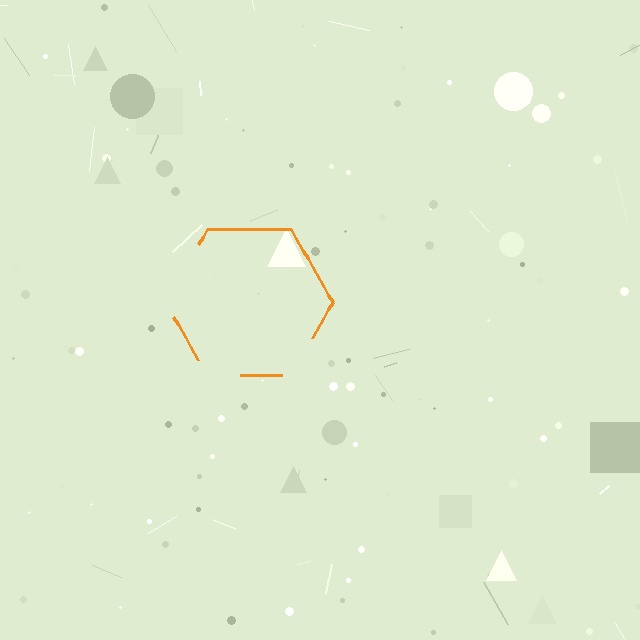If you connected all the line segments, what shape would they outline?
They would outline a hexagon.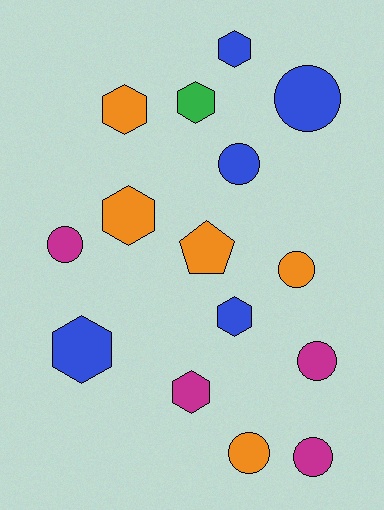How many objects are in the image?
There are 15 objects.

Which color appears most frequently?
Blue, with 5 objects.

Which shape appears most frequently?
Circle, with 7 objects.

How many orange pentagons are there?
There is 1 orange pentagon.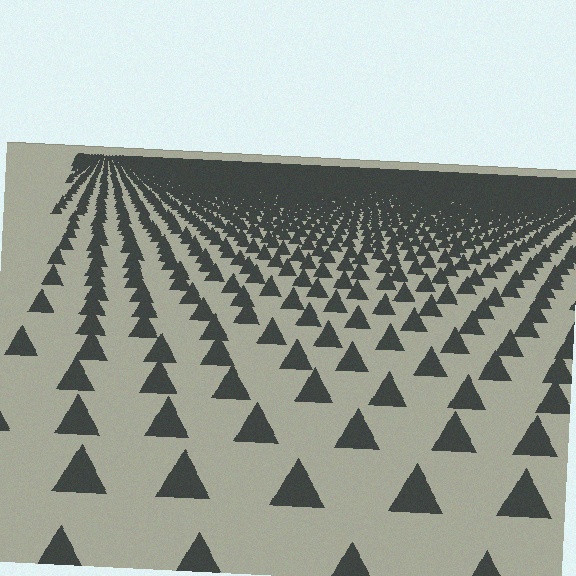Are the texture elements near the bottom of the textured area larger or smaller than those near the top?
Larger. Near the bottom, elements are closer to the viewer and appear at a bigger on-screen size.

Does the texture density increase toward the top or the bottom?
Density increases toward the top.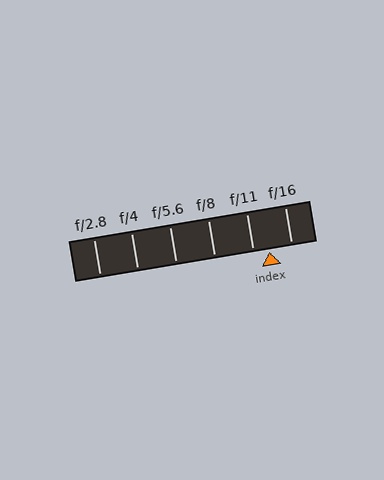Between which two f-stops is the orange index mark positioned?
The index mark is between f/11 and f/16.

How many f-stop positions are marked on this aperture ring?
There are 6 f-stop positions marked.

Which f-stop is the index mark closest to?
The index mark is closest to f/11.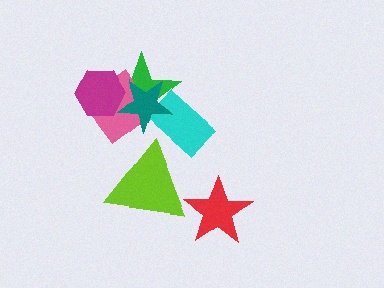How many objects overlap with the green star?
4 objects overlap with the green star.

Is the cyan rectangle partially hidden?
Yes, it is partially covered by another shape.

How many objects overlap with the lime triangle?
1 object overlaps with the lime triangle.